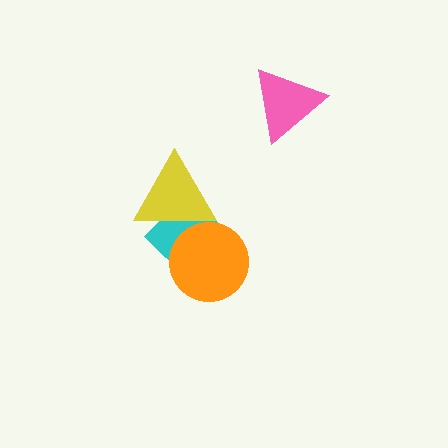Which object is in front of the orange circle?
The yellow triangle is in front of the orange circle.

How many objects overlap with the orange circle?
2 objects overlap with the orange circle.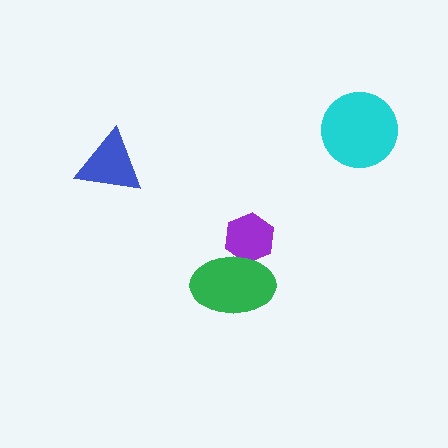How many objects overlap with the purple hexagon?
1 object overlaps with the purple hexagon.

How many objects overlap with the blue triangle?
0 objects overlap with the blue triangle.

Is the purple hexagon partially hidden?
Yes, it is partially covered by another shape.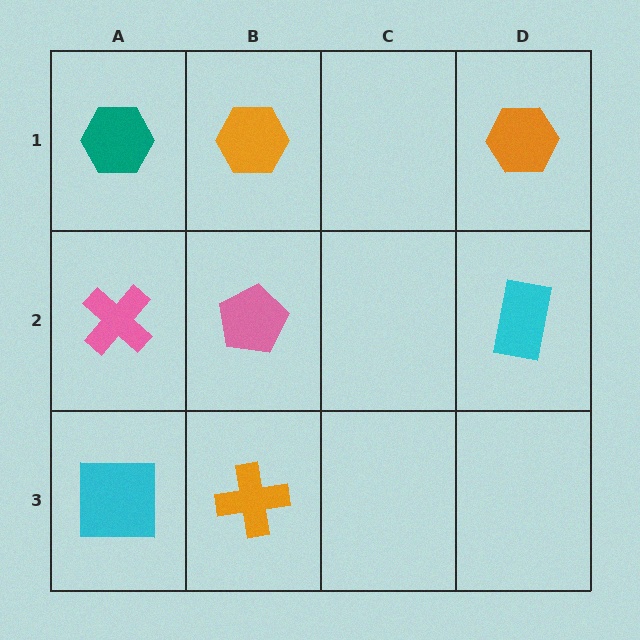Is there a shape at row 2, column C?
No, that cell is empty.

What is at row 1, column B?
An orange hexagon.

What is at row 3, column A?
A cyan square.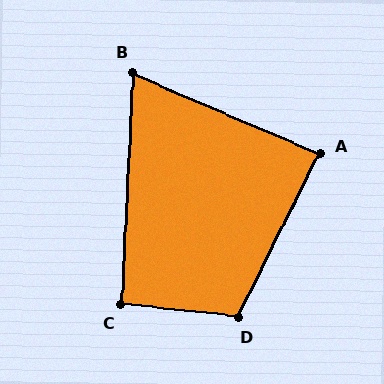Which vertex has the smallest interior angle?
B, at approximately 69 degrees.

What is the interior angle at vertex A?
Approximately 87 degrees (approximately right).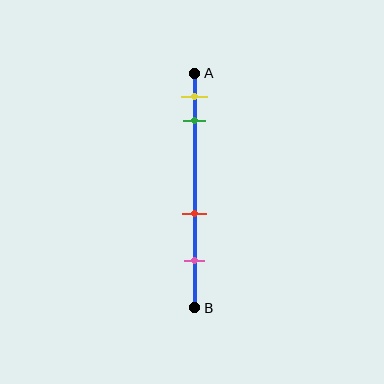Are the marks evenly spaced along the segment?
No, the marks are not evenly spaced.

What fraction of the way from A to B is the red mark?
The red mark is approximately 60% (0.6) of the way from A to B.